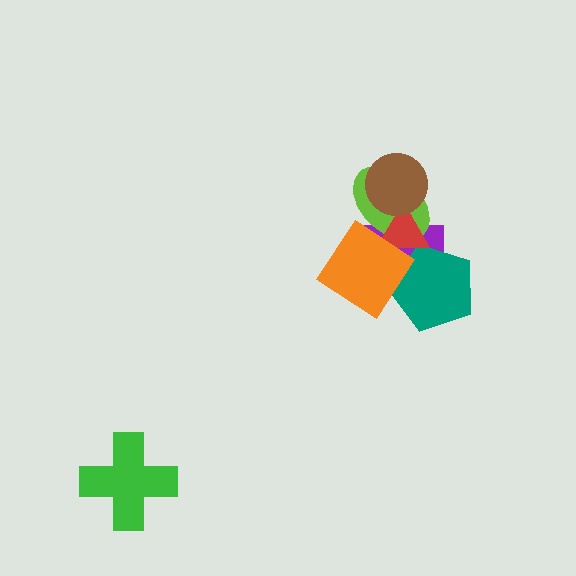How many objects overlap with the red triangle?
5 objects overlap with the red triangle.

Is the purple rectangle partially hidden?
Yes, it is partially covered by another shape.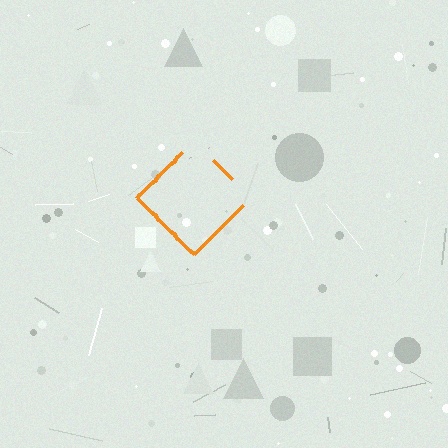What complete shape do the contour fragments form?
The contour fragments form a diamond.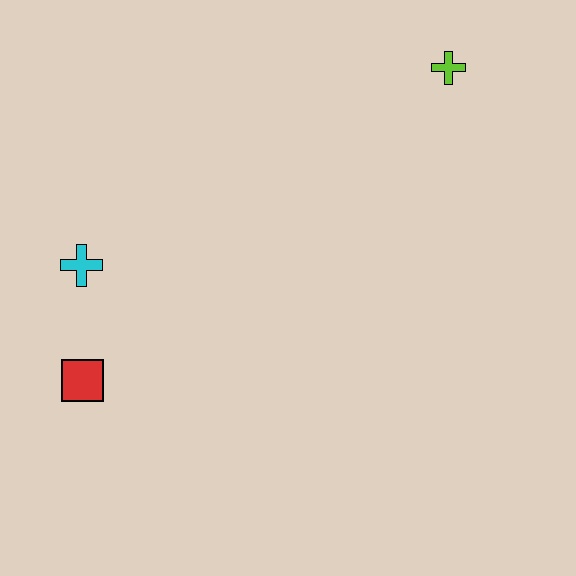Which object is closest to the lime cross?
The cyan cross is closest to the lime cross.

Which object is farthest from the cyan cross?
The lime cross is farthest from the cyan cross.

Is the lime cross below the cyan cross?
No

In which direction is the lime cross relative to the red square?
The lime cross is to the right of the red square.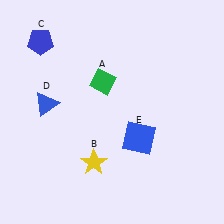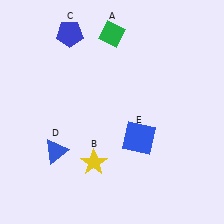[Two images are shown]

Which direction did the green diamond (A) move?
The green diamond (A) moved up.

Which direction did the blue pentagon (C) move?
The blue pentagon (C) moved right.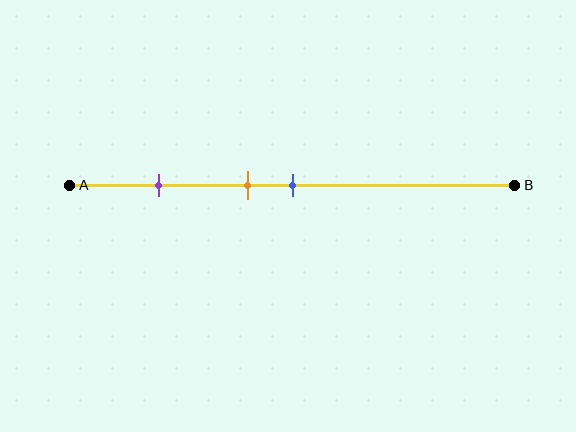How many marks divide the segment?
There are 3 marks dividing the segment.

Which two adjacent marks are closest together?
The orange and blue marks are the closest adjacent pair.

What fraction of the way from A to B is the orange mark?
The orange mark is approximately 40% (0.4) of the way from A to B.